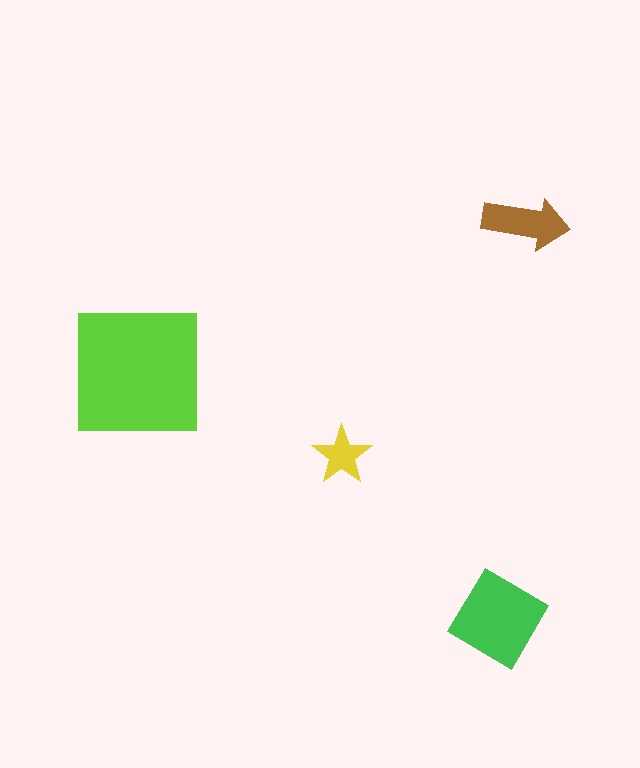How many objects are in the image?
There are 4 objects in the image.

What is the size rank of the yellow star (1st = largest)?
4th.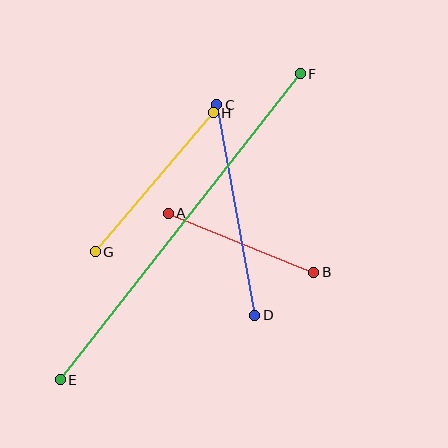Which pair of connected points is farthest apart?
Points E and F are farthest apart.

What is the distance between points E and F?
The distance is approximately 389 pixels.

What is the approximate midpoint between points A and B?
The midpoint is at approximately (241, 243) pixels.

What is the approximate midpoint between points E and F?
The midpoint is at approximately (180, 227) pixels.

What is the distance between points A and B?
The distance is approximately 157 pixels.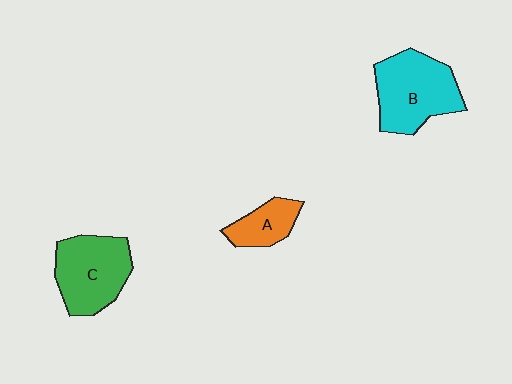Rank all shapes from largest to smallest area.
From largest to smallest: B (cyan), C (green), A (orange).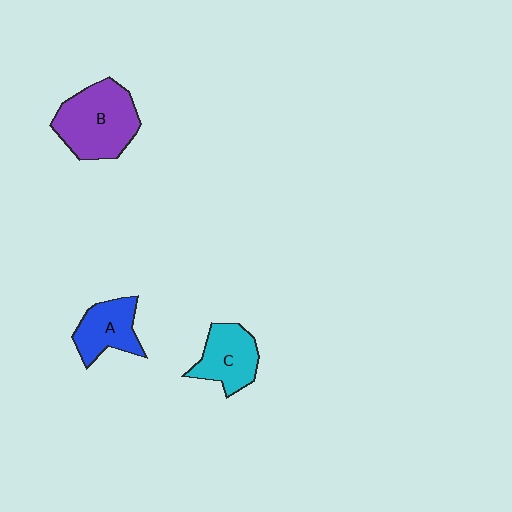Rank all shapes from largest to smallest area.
From largest to smallest: B (purple), C (cyan), A (blue).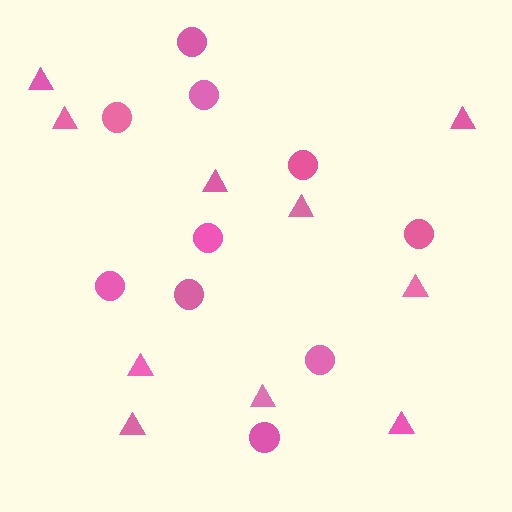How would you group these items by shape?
There are 2 groups: one group of triangles (10) and one group of circles (10).